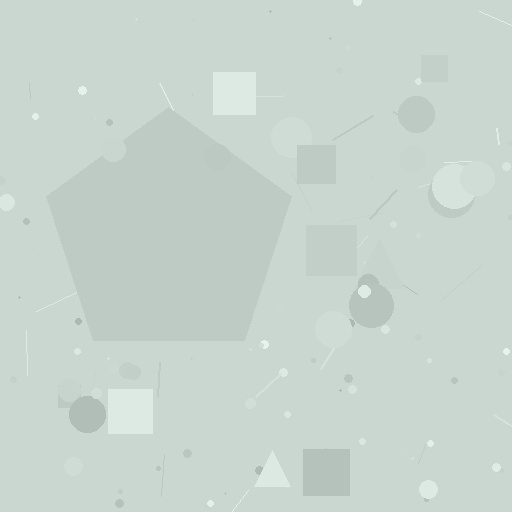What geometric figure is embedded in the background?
A pentagon is embedded in the background.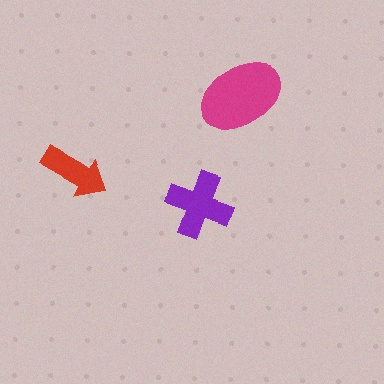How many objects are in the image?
There are 3 objects in the image.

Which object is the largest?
The magenta ellipse.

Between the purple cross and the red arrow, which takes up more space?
The purple cross.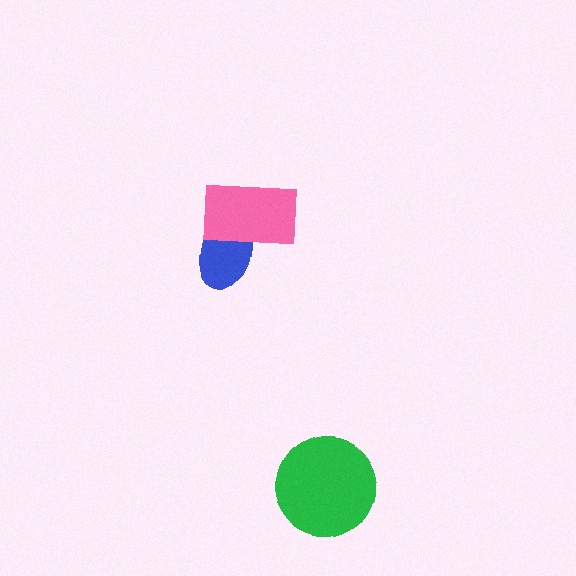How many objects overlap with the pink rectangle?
1 object overlaps with the pink rectangle.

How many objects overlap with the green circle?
0 objects overlap with the green circle.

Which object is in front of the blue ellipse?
The pink rectangle is in front of the blue ellipse.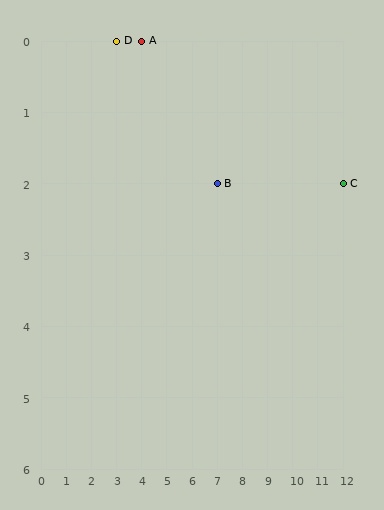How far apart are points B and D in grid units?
Points B and D are 4 columns and 2 rows apart (about 4.5 grid units diagonally).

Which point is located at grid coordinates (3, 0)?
Point D is at (3, 0).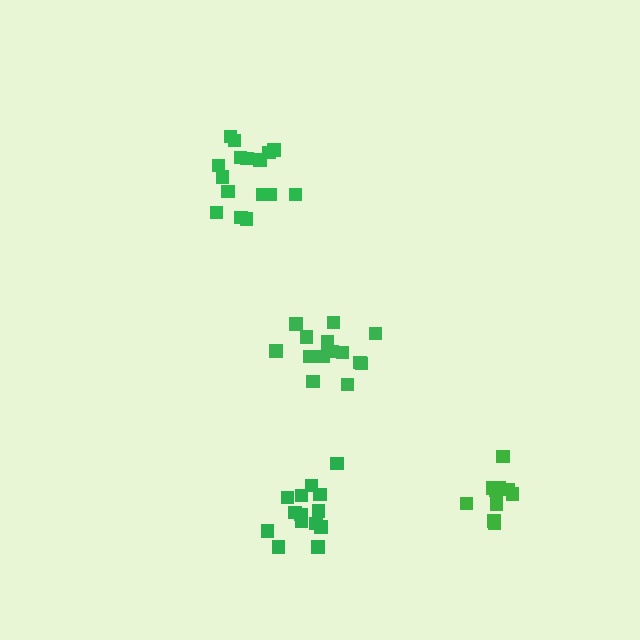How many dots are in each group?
Group 1: 16 dots, Group 2: 14 dots, Group 3: 16 dots, Group 4: 13 dots (59 total).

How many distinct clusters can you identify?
There are 4 distinct clusters.